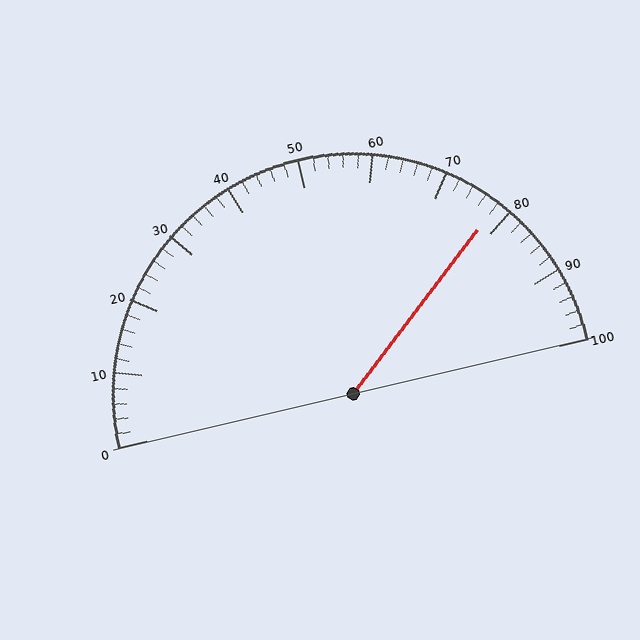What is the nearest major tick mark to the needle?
The nearest major tick mark is 80.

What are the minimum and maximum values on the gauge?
The gauge ranges from 0 to 100.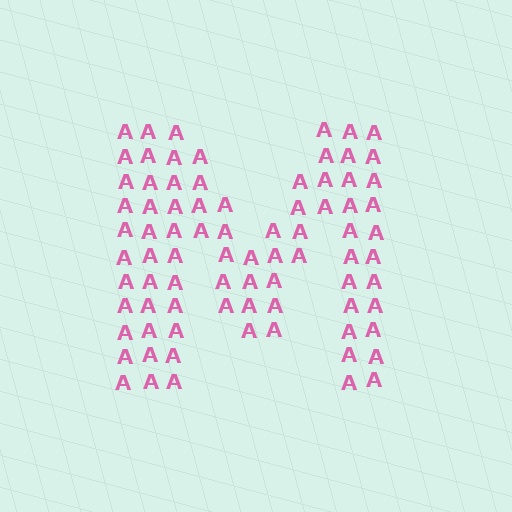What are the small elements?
The small elements are letter A's.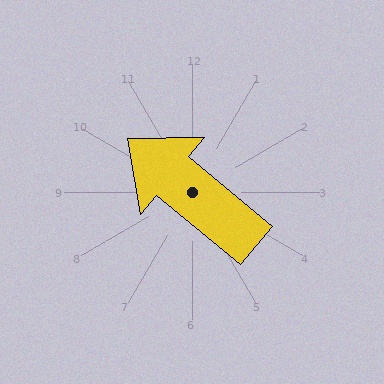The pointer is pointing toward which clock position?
Roughly 10 o'clock.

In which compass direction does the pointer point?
Northwest.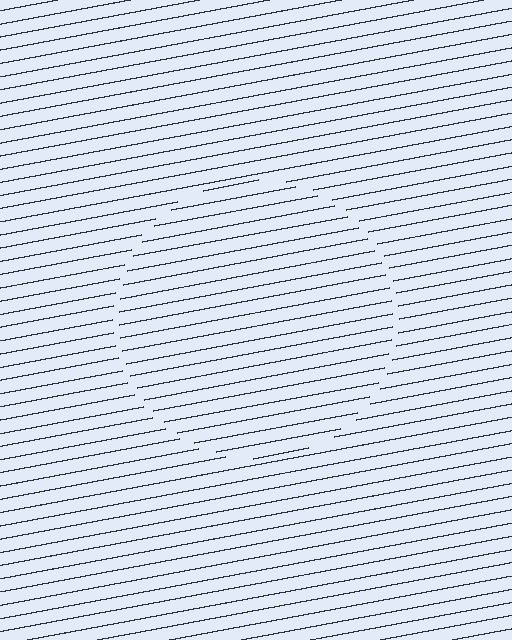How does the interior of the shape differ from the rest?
The interior of the shape contains the same grating, shifted by half a period — the contour is defined by the phase discontinuity where line-ends from the inner and outer gratings abut.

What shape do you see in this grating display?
An illusory circle. The interior of the shape contains the same grating, shifted by half a period — the contour is defined by the phase discontinuity where line-ends from the inner and outer gratings abut.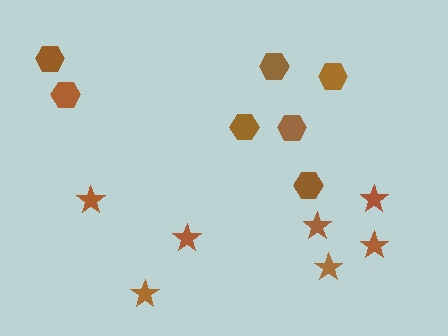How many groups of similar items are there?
There are 2 groups: one group of hexagons (7) and one group of stars (7).